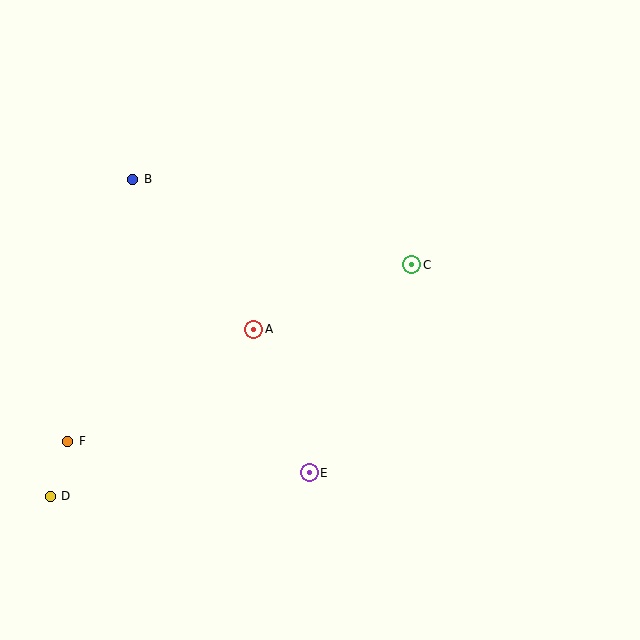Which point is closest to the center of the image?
Point A at (254, 329) is closest to the center.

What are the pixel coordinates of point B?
Point B is at (133, 179).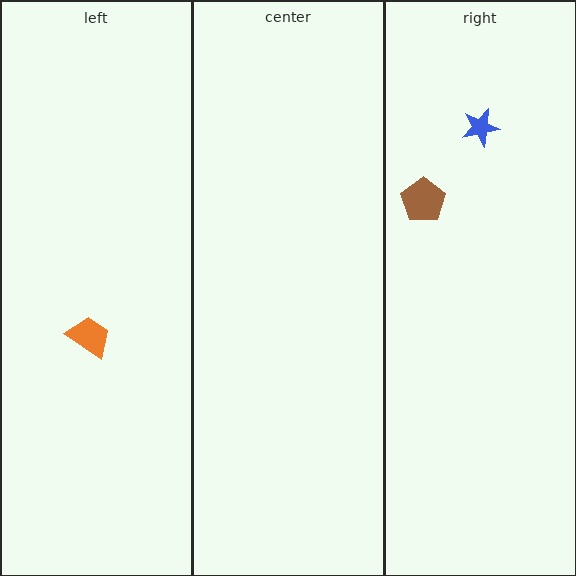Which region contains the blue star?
The right region.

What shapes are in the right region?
The blue star, the brown pentagon.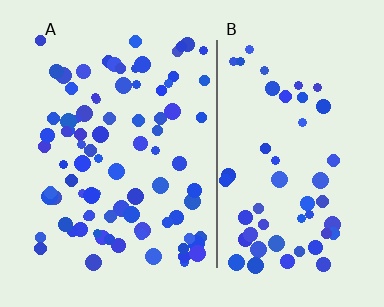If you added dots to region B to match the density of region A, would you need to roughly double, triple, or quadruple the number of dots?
Approximately double.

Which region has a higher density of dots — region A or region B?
A (the left).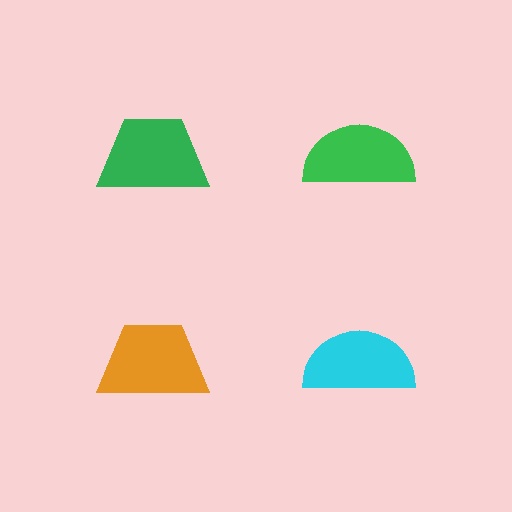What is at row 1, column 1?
A green trapezoid.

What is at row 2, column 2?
A cyan semicircle.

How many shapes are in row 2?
2 shapes.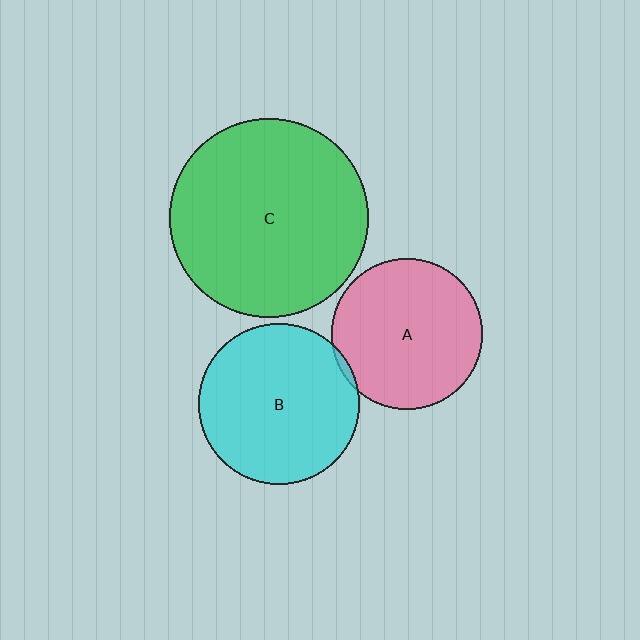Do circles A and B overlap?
Yes.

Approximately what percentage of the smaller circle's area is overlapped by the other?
Approximately 5%.